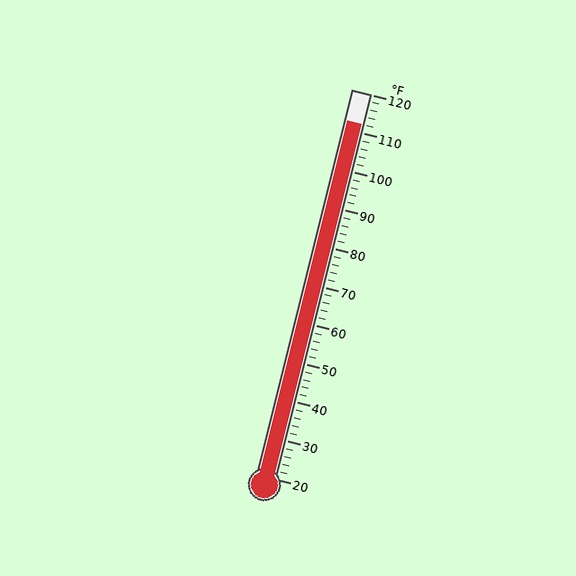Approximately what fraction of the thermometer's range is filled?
The thermometer is filled to approximately 90% of its range.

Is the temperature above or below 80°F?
The temperature is above 80°F.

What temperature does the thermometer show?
The thermometer shows approximately 112°F.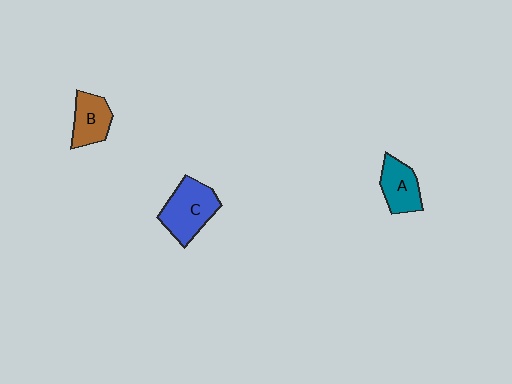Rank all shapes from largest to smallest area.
From largest to smallest: C (blue), A (teal), B (brown).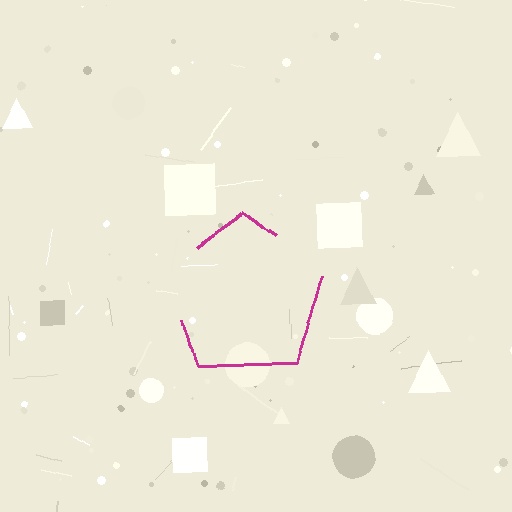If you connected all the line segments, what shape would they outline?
They would outline a pentagon.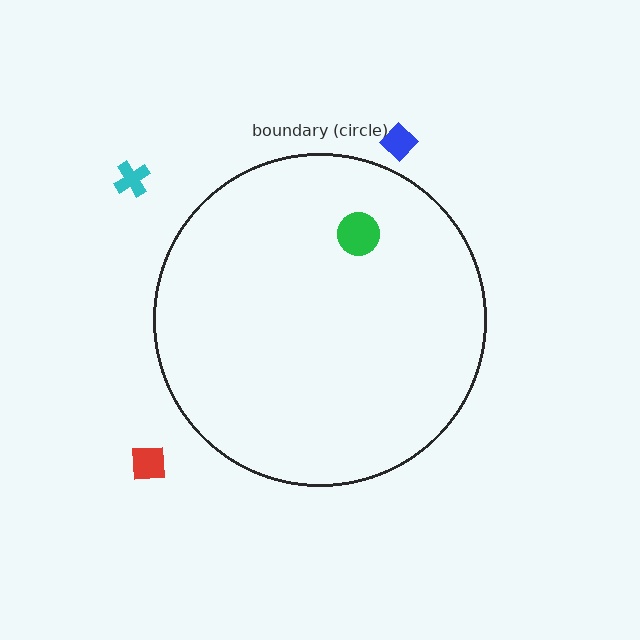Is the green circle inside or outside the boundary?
Inside.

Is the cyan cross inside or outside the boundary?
Outside.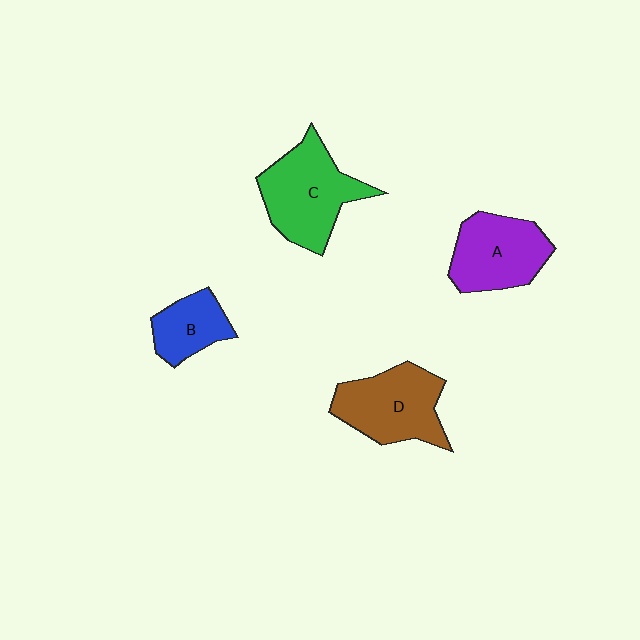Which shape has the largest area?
Shape C (green).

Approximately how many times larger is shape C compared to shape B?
Approximately 1.9 times.